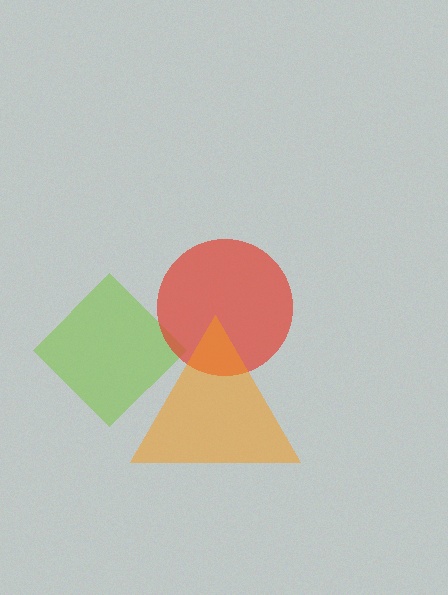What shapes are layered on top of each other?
The layered shapes are: a lime diamond, a red circle, an orange triangle.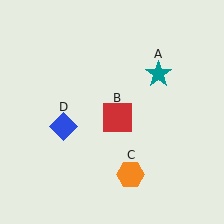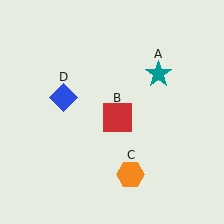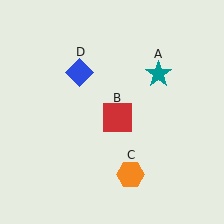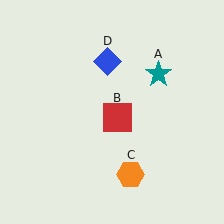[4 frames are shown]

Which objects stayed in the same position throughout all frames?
Teal star (object A) and red square (object B) and orange hexagon (object C) remained stationary.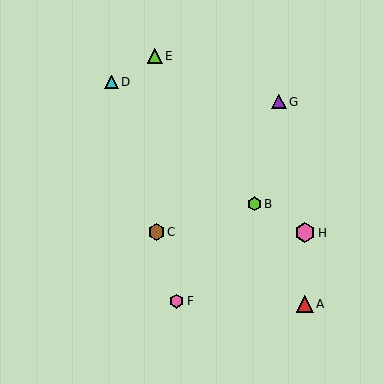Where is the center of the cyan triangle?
The center of the cyan triangle is at (111, 82).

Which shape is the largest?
The pink hexagon (labeled H) is the largest.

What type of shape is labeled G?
Shape G is a purple triangle.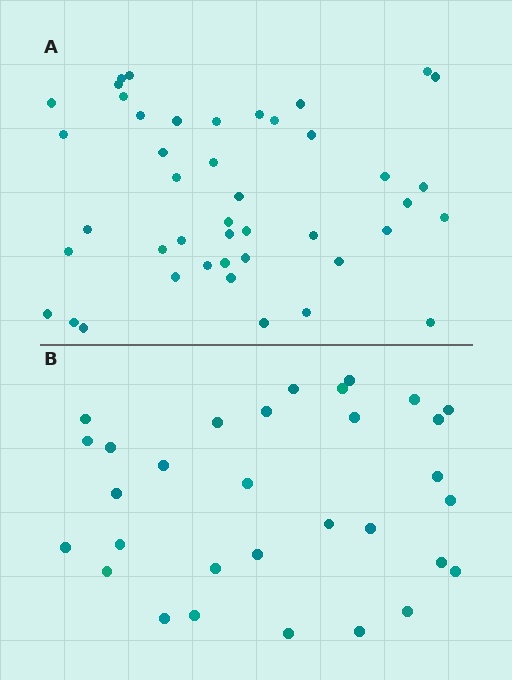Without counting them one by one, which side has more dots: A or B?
Region A (the top region) has more dots.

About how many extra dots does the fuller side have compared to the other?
Region A has approximately 15 more dots than region B.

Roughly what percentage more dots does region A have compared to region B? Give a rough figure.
About 40% more.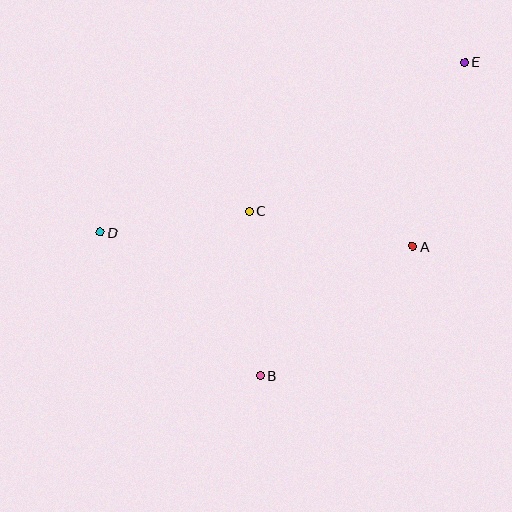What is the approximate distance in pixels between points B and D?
The distance between B and D is approximately 215 pixels.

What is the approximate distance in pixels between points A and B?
The distance between A and B is approximately 201 pixels.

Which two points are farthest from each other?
Points D and E are farthest from each other.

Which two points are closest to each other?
Points C and D are closest to each other.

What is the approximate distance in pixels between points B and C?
The distance between B and C is approximately 165 pixels.